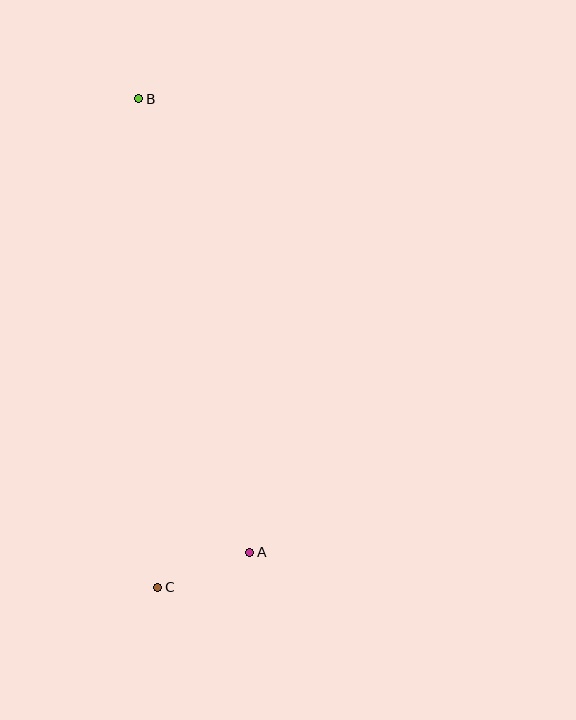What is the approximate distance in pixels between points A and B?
The distance between A and B is approximately 467 pixels.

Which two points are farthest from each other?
Points B and C are farthest from each other.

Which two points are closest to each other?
Points A and C are closest to each other.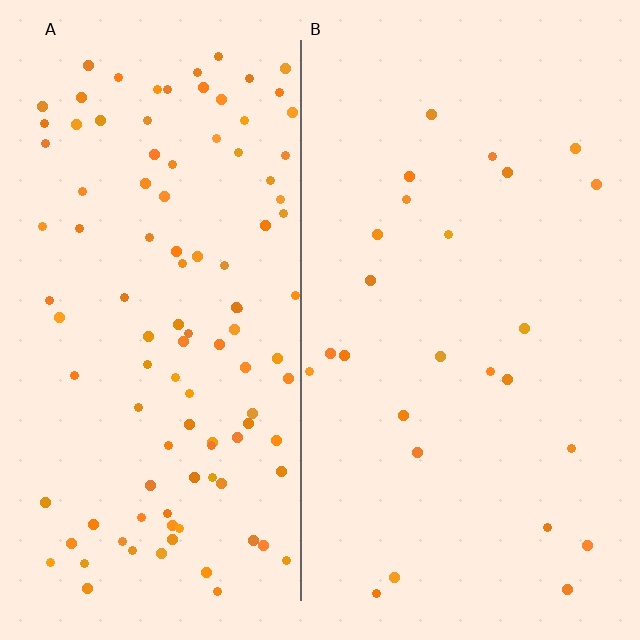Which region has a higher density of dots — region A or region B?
A (the left).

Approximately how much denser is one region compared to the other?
Approximately 4.2× — region A over region B.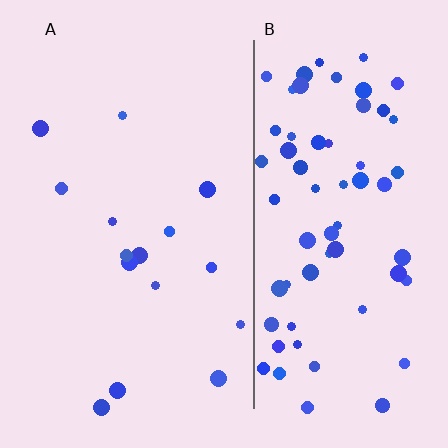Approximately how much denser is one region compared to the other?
Approximately 4.5× — region B over region A.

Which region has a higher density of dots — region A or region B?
B (the right).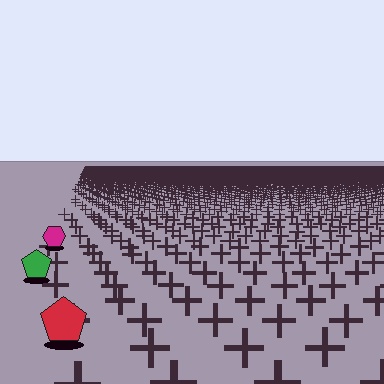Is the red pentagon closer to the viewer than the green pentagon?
Yes. The red pentagon is closer — you can tell from the texture gradient: the ground texture is coarser near it.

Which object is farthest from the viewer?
The magenta hexagon is farthest from the viewer. It appears smaller and the ground texture around it is denser.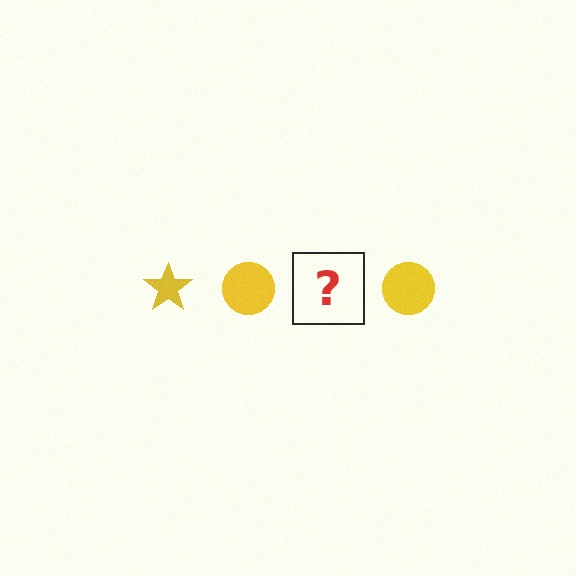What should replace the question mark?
The question mark should be replaced with a yellow star.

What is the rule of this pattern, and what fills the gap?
The rule is that the pattern cycles through star, circle shapes in yellow. The gap should be filled with a yellow star.